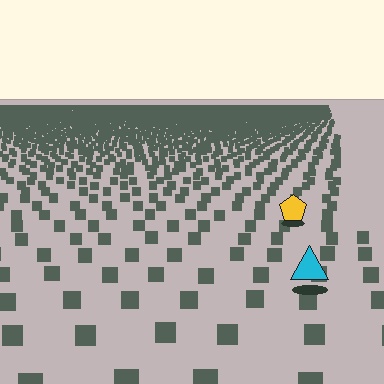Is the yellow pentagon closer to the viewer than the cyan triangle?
No. The cyan triangle is closer — you can tell from the texture gradient: the ground texture is coarser near it.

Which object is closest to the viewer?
The cyan triangle is closest. The texture marks near it are larger and more spread out.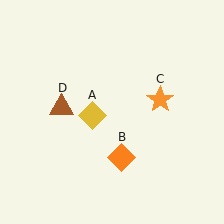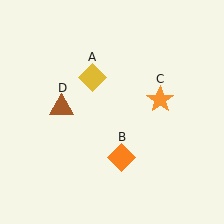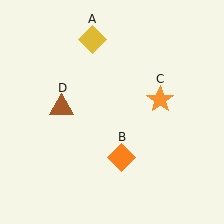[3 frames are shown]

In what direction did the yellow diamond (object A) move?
The yellow diamond (object A) moved up.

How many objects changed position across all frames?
1 object changed position: yellow diamond (object A).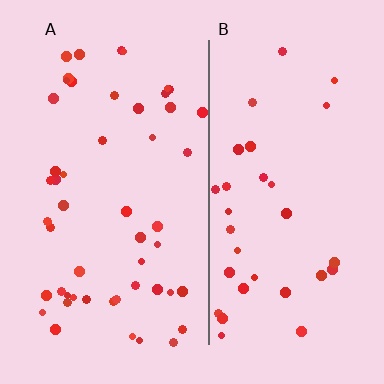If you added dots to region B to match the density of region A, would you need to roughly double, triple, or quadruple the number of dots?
Approximately double.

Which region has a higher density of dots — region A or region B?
A (the left).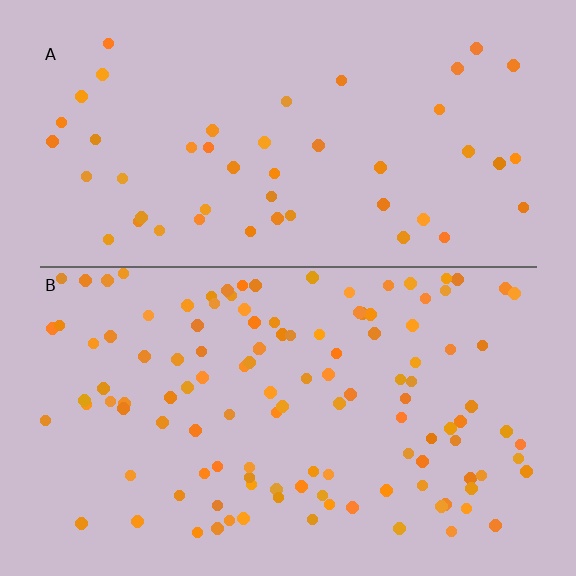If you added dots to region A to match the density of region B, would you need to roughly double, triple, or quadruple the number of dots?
Approximately double.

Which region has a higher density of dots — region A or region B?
B (the bottom).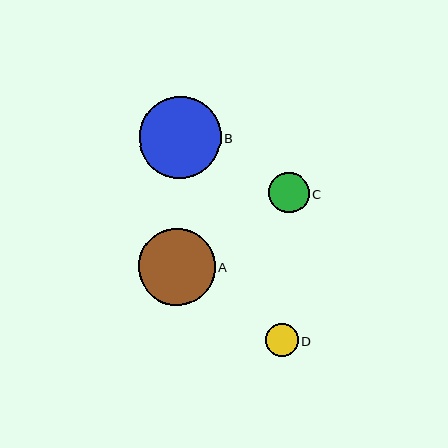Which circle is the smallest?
Circle D is the smallest with a size of approximately 33 pixels.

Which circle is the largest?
Circle B is the largest with a size of approximately 82 pixels.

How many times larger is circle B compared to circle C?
Circle B is approximately 2.0 times the size of circle C.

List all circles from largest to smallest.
From largest to smallest: B, A, C, D.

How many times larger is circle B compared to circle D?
Circle B is approximately 2.5 times the size of circle D.